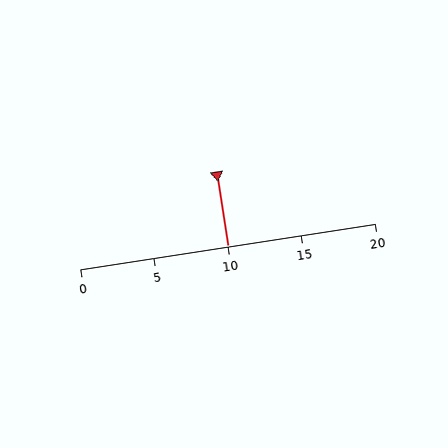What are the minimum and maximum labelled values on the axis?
The axis runs from 0 to 20.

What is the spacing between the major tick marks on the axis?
The major ticks are spaced 5 apart.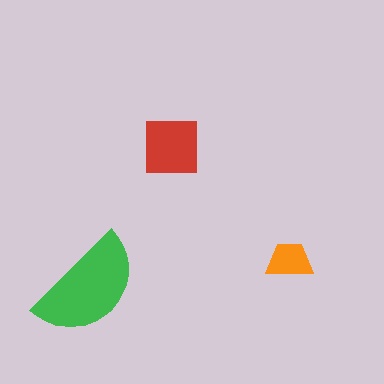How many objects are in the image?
There are 3 objects in the image.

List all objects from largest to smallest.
The green semicircle, the red square, the orange trapezoid.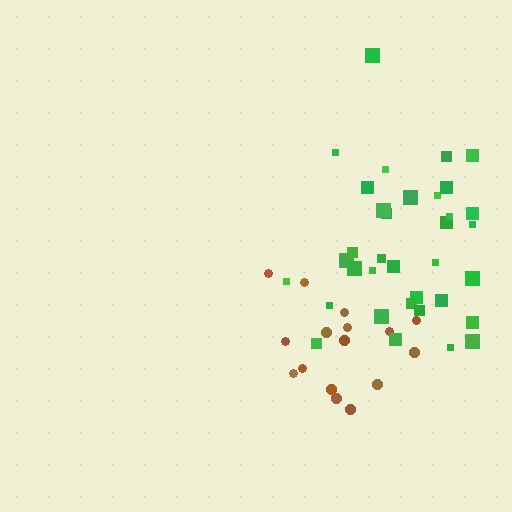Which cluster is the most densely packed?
Brown.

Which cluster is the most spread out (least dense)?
Green.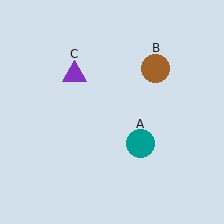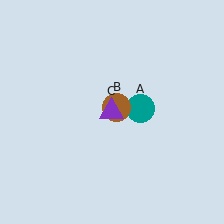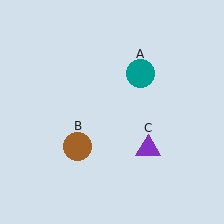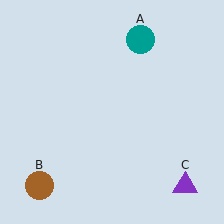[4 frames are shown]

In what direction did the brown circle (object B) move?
The brown circle (object B) moved down and to the left.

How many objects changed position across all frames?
3 objects changed position: teal circle (object A), brown circle (object B), purple triangle (object C).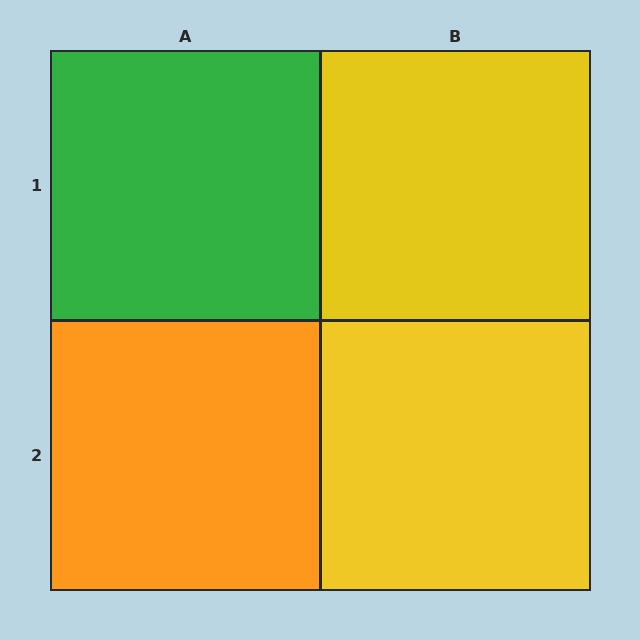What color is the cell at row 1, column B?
Yellow.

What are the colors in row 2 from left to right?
Orange, yellow.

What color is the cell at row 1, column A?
Green.